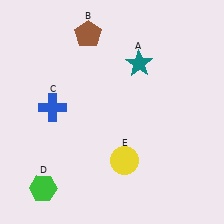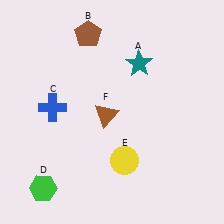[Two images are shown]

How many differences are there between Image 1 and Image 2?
There is 1 difference between the two images.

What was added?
A brown triangle (F) was added in Image 2.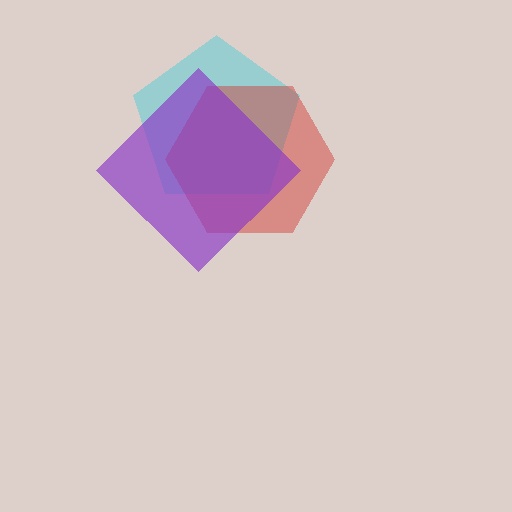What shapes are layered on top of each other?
The layered shapes are: a cyan pentagon, a red hexagon, a purple diamond.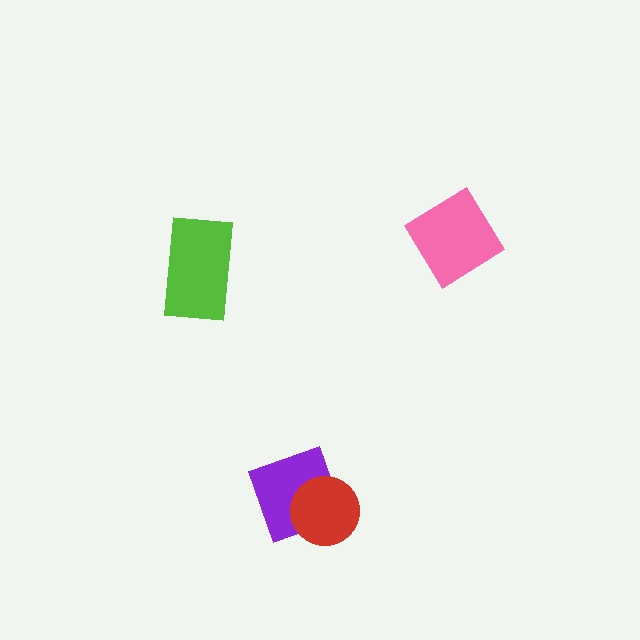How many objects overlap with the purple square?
1 object overlaps with the purple square.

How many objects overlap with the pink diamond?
0 objects overlap with the pink diamond.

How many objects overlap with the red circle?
1 object overlaps with the red circle.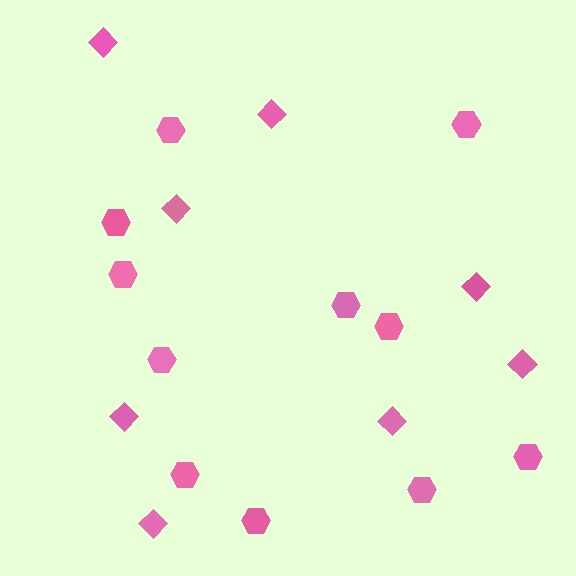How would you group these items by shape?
There are 2 groups: one group of diamonds (8) and one group of hexagons (11).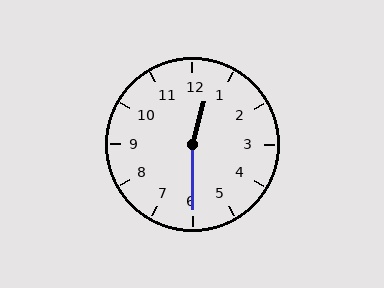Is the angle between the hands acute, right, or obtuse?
It is obtuse.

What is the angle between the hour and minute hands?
Approximately 165 degrees.